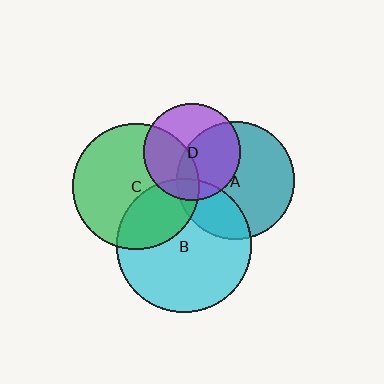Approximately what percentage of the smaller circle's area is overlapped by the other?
Approximately 25%.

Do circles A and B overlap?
Yes.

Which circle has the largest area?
Circle B (cyan).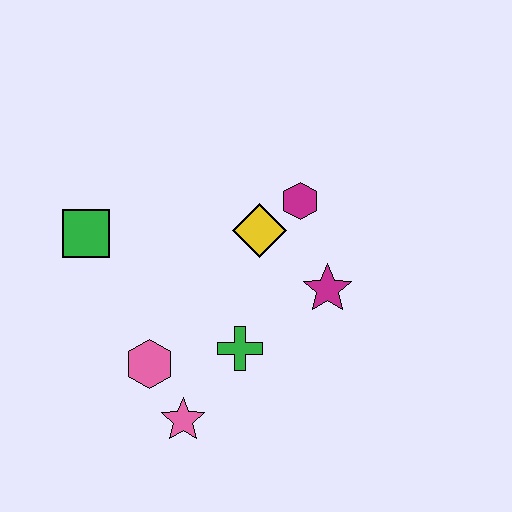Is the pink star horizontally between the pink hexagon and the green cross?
Yes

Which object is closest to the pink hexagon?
The pink star is closest to the pink hexagon.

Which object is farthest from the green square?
The magenta star is farthest from the green square.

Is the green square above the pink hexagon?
Yes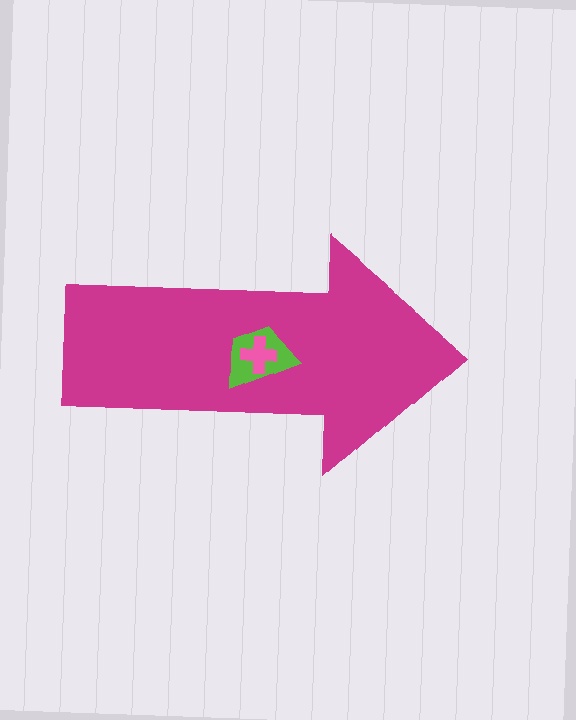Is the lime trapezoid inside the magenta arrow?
Yes.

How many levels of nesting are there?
3.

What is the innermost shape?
The pink cross.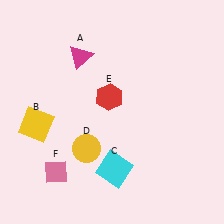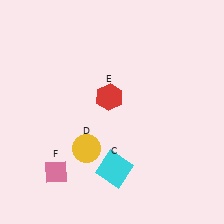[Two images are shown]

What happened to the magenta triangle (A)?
The magenta triangle (A) was removed in Image 2. It was in the top-left area of Image 1.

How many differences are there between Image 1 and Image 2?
There are 2 differences between the two images.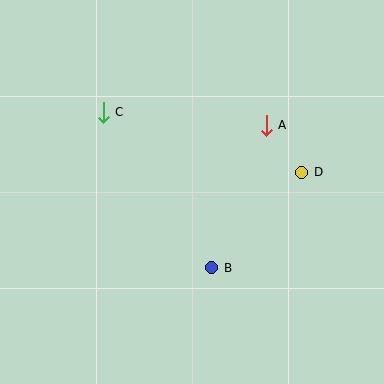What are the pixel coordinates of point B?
Point B is at (212, 268).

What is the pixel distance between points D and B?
The distance between D and B is 131 pixels.